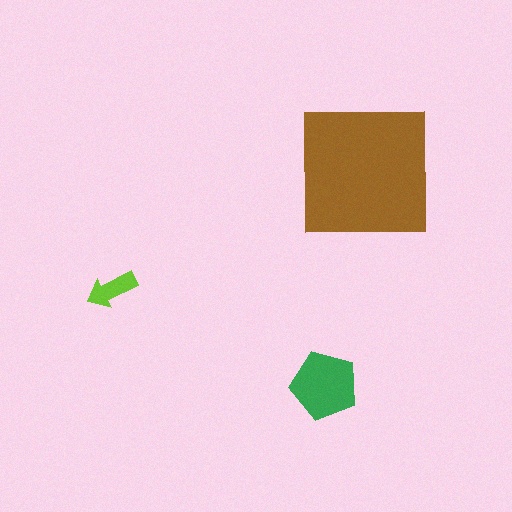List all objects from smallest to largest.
The lime arrow, the green pentagon, the brown square.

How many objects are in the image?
There are 3 objects in the image.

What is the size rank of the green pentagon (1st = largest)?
2nd.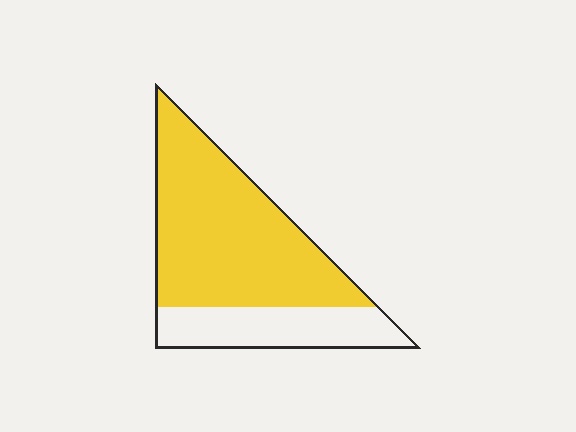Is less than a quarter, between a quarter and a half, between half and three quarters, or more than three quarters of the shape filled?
Between half and three quarters.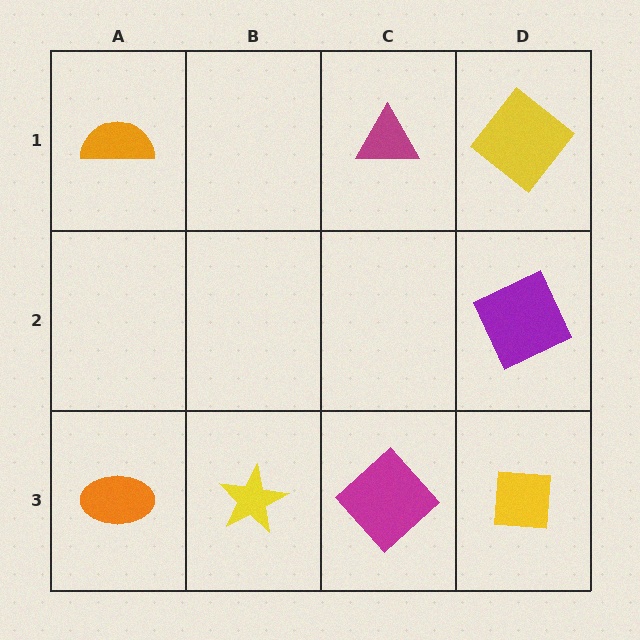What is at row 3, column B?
A yellow star.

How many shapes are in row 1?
3 shapes.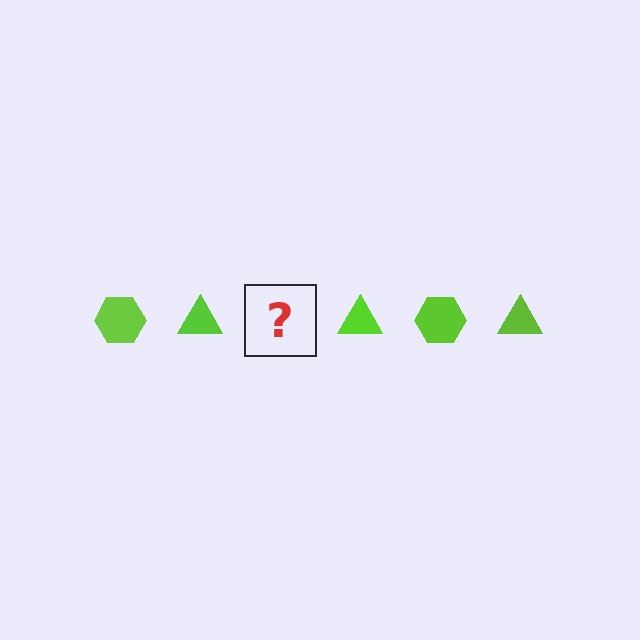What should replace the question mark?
The question mark should be replaced with a lime hexagon.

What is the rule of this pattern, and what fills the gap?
The rule is that the pattern cycles through hexagon, triangle shapes in lime. The gap should be filled with a lime hexagon.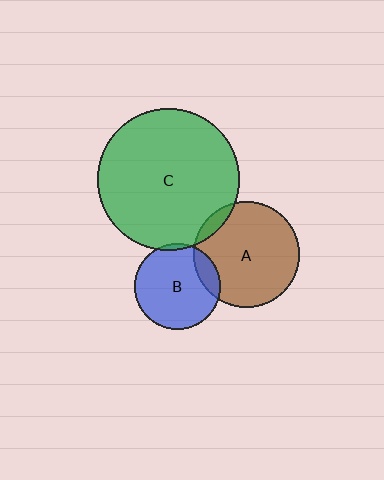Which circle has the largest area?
Circle C (green).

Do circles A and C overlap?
Yes.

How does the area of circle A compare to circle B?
Approximately 1.5 times.